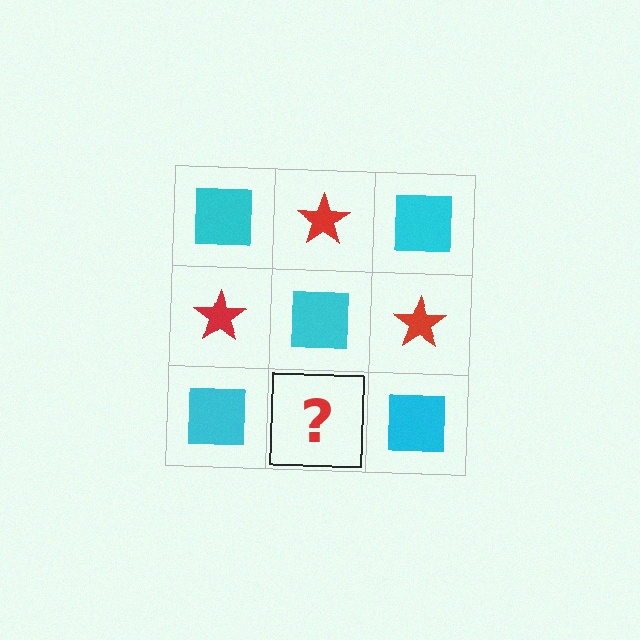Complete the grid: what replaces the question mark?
The question mark should be replaced with a red star.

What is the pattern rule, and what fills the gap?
The rule is that it alternates cyan square and red star in a checkerboard pattern. The gap should be filled with a red star.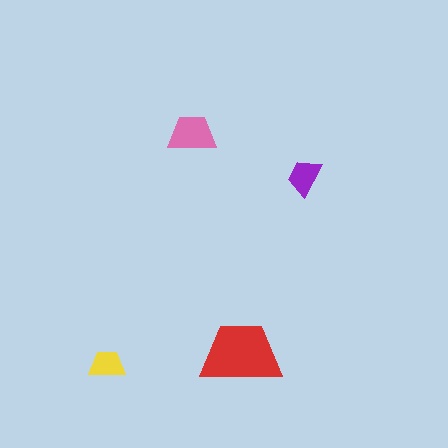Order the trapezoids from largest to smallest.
the red one, the pink one, the purple one, the yellow one.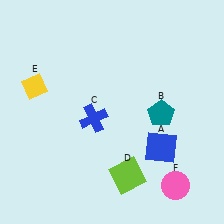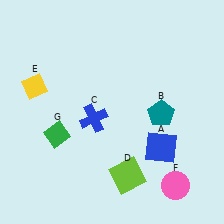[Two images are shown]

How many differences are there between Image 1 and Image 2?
There is 1 difference between the two images.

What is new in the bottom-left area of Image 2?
A green diamond (G) was added in the bottom-left area of Image 2.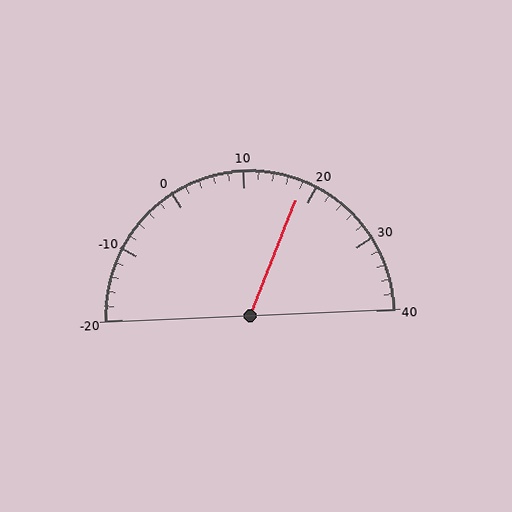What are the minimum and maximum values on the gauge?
The gauge ranges from -20 to 40.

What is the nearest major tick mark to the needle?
The nearest major tick mark is 20.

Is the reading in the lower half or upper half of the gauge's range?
The reading is in the upper half of the range (-20 to 40).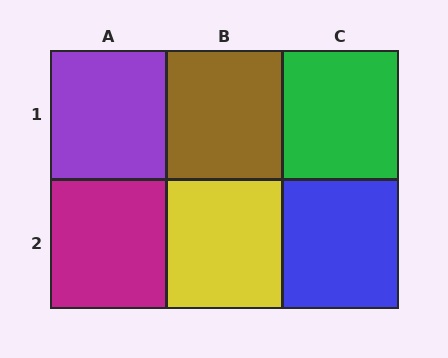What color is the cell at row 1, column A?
Purple.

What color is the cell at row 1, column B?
Brown.